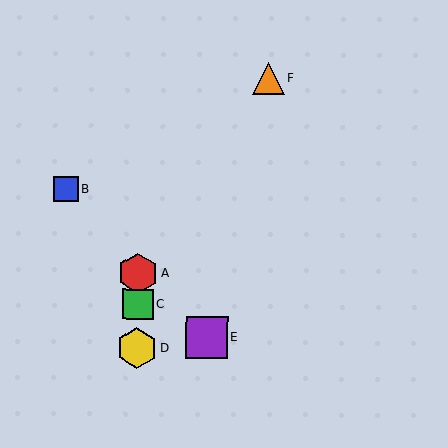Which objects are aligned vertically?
Objects A, C, D are aligned vertically.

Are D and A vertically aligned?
Yes, both are at x≈137.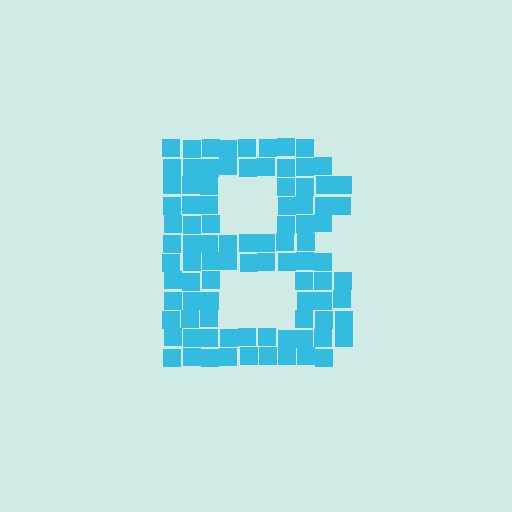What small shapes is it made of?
It is made of small squares.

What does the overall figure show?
The overall figure shows the letter B.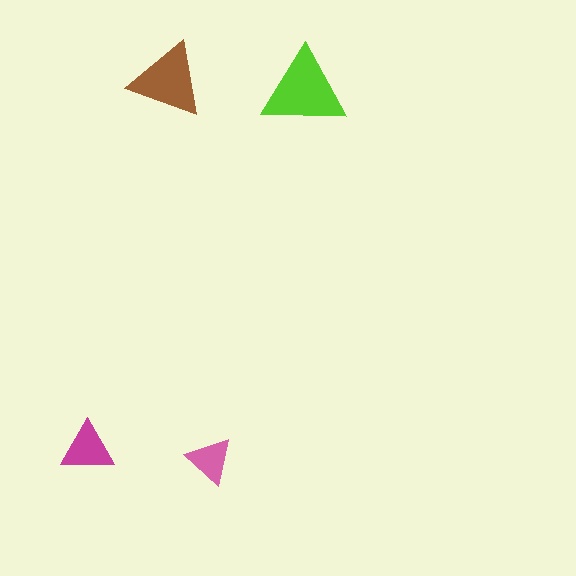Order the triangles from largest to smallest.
the lime one, the brown one, the magenta one, the pink one.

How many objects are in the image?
There are 4 objects in the image.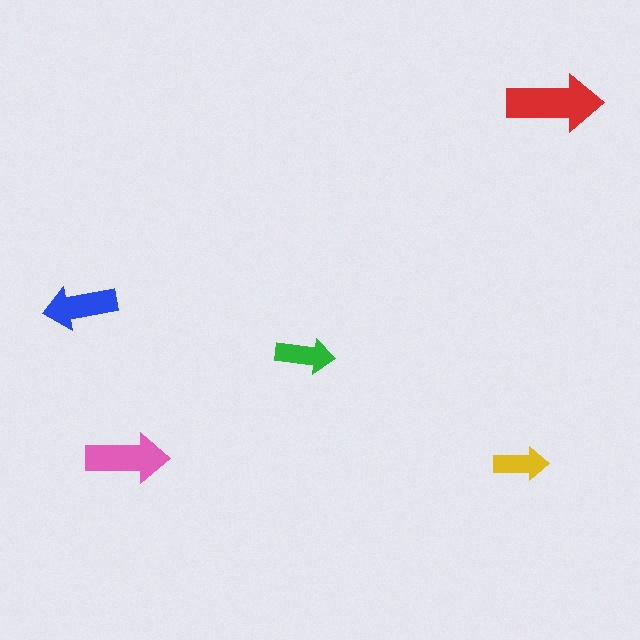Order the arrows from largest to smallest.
the red one, the pink one, the blue one, the green one, the yellow one.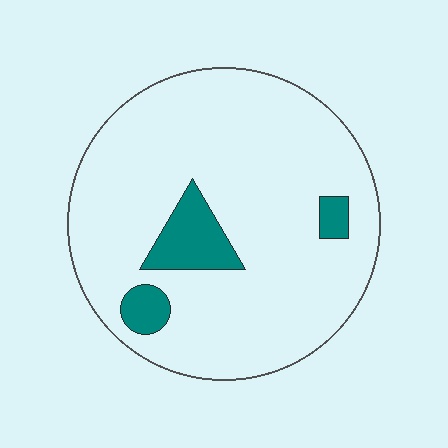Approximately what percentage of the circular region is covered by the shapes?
Approximately 10%.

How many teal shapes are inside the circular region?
3.